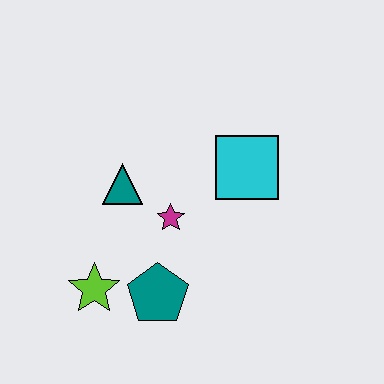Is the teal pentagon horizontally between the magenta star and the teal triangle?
Yes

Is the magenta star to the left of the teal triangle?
No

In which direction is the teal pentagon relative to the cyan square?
The teal pentagon is below the cyan square.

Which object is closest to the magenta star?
The teal triangle is closest to the magenta star.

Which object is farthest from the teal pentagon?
The cyan square is farthest from the teal pentagon.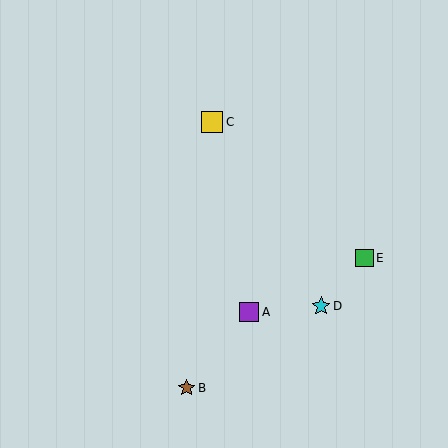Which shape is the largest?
The yellow square (labeled C) is the largest.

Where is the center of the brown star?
The center of the brown star is at (187, 388).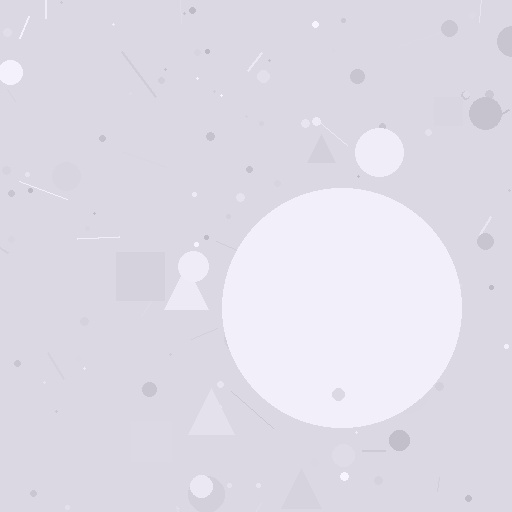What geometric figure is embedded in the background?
A circle is embedded in the background.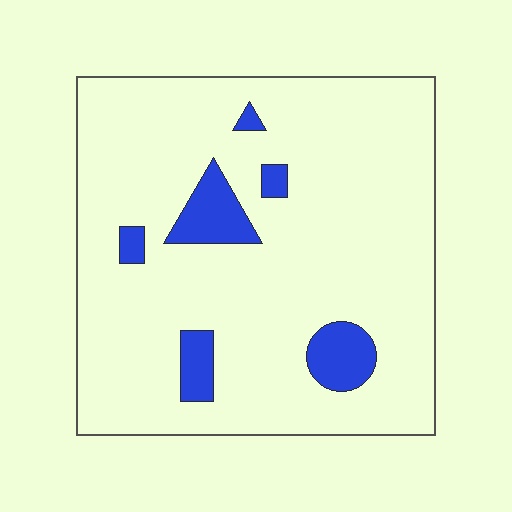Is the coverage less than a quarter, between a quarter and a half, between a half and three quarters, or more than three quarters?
Less than a quarter.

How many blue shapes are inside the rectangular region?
6.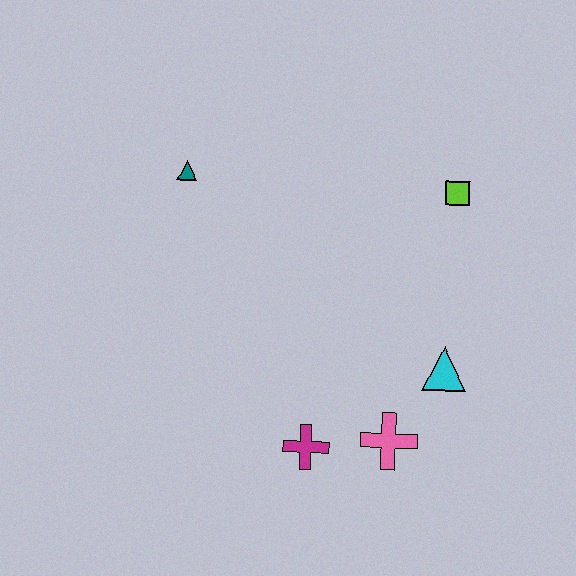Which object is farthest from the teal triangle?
The pink cross is farthest from the teal triangle.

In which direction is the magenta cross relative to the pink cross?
The magenta cross is to the left of the pink cross.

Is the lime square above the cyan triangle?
Yes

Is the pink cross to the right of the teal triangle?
Yes